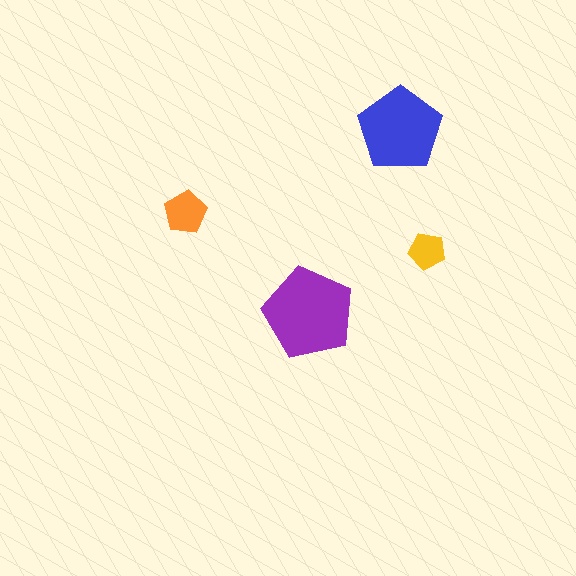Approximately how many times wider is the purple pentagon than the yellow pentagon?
About 2.5 times wider.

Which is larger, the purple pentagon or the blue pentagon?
The purple one.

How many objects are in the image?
There are 4 objects in the image.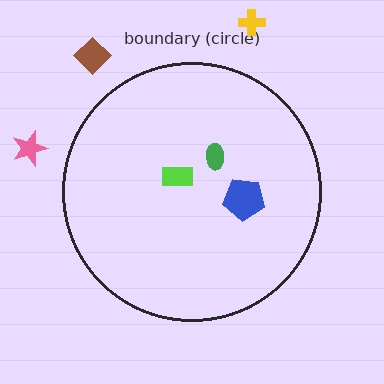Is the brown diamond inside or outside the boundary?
Outside.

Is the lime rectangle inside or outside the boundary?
Inside.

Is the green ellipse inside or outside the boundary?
Inside.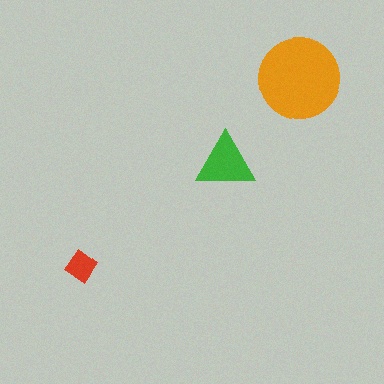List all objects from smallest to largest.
The red diamond, the green triangle, the orange circle.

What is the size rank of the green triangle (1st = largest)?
2nd.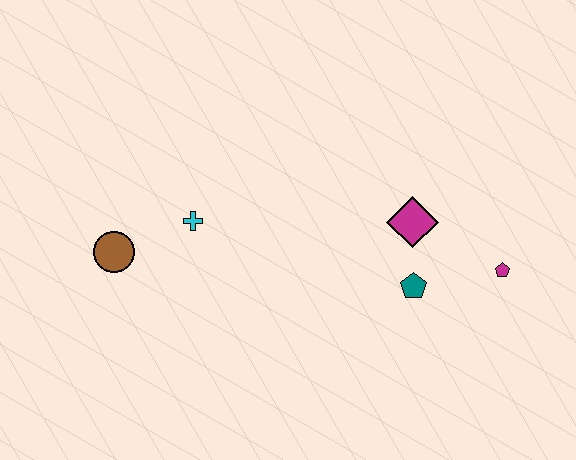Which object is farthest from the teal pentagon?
The brown circle is farthest from the teal pentagon.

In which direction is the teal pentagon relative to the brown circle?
The teal pentagon is to the right of the brown circle.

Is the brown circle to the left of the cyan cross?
Yes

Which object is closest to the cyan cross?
The brown circle is closest to the cyan cross.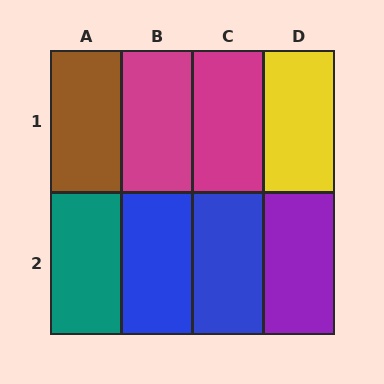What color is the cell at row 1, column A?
Brown.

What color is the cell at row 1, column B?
Magenta.